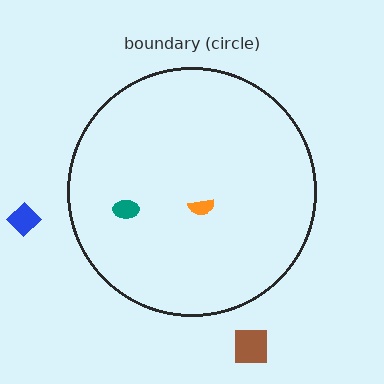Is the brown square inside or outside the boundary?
Outside.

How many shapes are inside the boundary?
2 inside, 2 outside.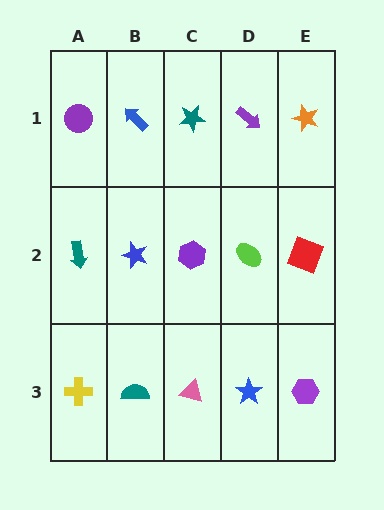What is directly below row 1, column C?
A purple hexagon.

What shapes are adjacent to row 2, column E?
An orange star (row 1, column E), a purple hexagon (row 3, column E), a lime ellipse (row 2, column D).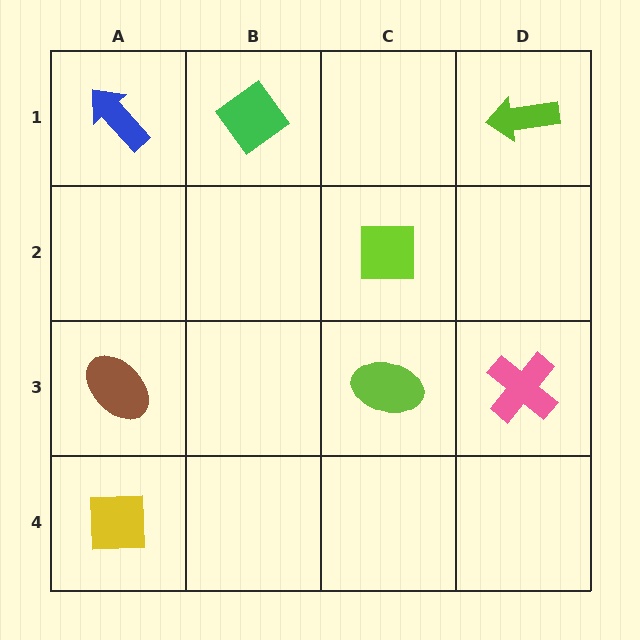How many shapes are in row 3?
3 shapes.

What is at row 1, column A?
A blue arrow.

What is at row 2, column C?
A lime square.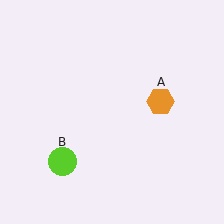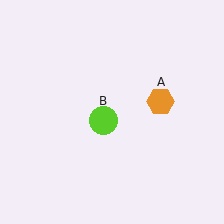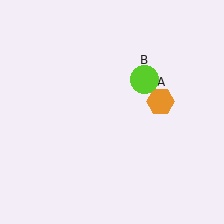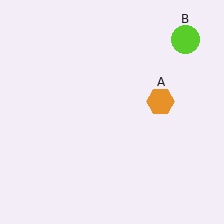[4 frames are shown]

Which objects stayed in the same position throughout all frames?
Orange hexagon (object A) remained stationary.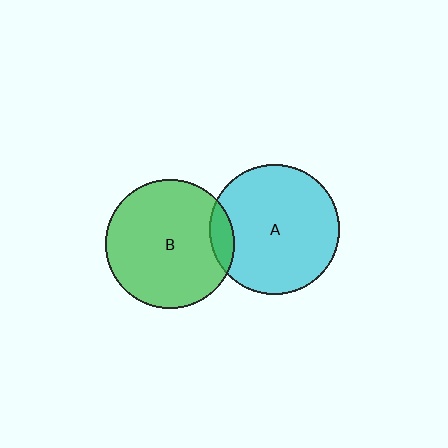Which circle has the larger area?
Circle A (cyan).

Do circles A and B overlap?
Yes.